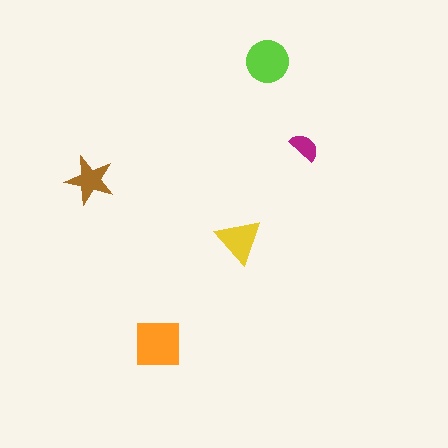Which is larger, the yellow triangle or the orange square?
The orange square.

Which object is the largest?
The orange square.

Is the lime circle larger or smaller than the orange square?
Smaller.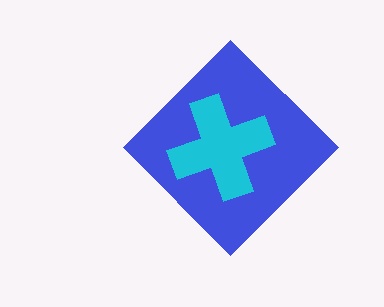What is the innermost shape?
The cyan cross.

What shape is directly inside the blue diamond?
The cyan cross.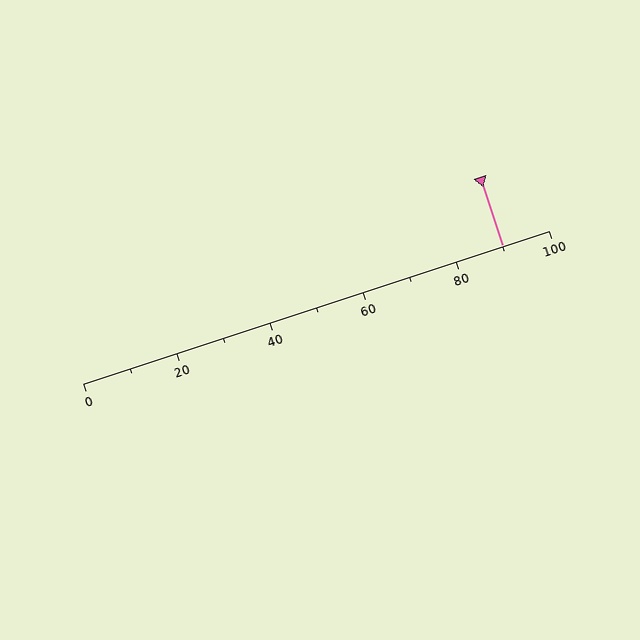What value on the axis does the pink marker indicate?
The marker indicates approximately 90.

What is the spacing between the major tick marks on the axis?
The major ticks are spaced 20 apart.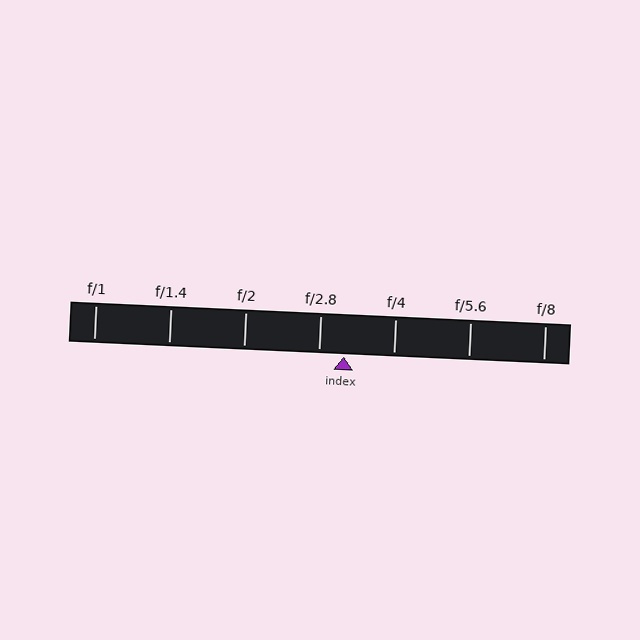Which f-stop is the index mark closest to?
The index mark is closest to f/2.8.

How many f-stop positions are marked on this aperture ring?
There are 7 f-stop positions marked.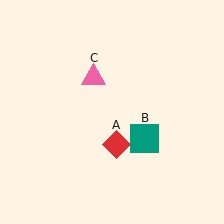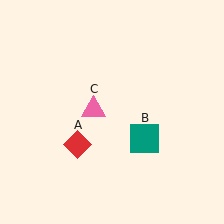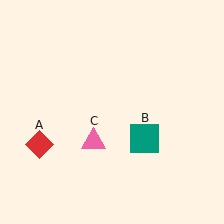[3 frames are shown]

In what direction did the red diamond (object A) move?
The red diamond (object A) moved left.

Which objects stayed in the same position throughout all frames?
Teal square (object B) remained stationary.